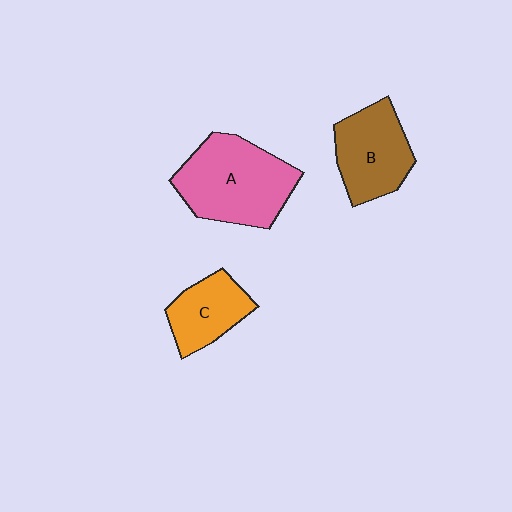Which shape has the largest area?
Shape A (pink).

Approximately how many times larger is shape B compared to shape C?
Approximately 1.3 times.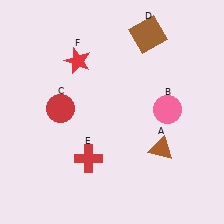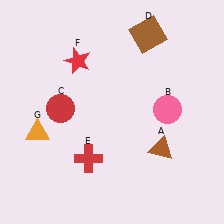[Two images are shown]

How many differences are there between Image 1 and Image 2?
There is 1 difference between the two images.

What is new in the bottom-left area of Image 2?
An orange triangle (G) was added in the bottom-left area of Image 2.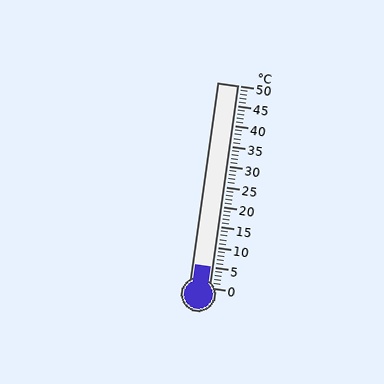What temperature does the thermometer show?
The thermometer shows approximately 5°C.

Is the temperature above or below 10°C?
The temperature is below 10°C.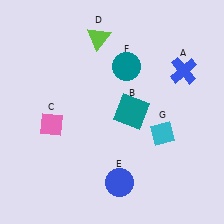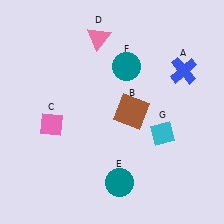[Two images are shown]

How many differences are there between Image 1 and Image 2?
There are 3 differences between the two images.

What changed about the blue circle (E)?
In Image 1, E is blue. In Image 2, it changed to teal.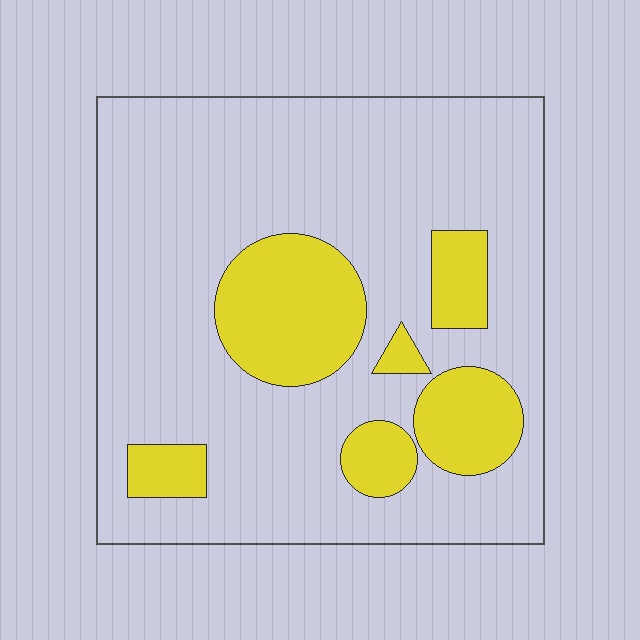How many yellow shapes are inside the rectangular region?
6.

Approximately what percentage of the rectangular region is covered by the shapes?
Approximately 20%.